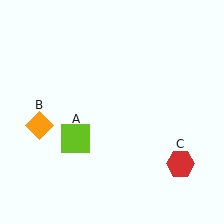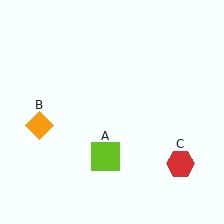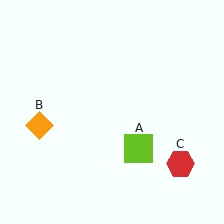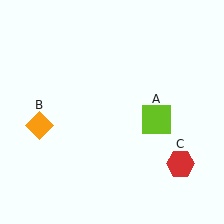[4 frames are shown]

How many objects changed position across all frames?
1 object changed position: lime square (object A).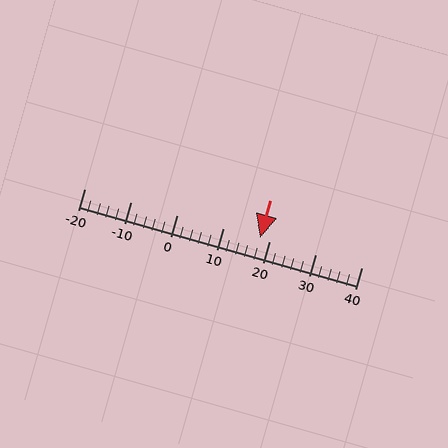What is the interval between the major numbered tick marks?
The major tick marks are spaced 10 units apart.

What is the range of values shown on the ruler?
The ruler shows values from -20 to 40.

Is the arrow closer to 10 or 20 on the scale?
The arrow is closer to 20.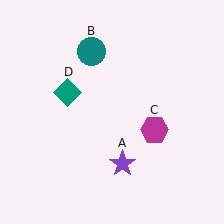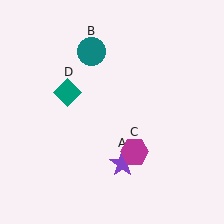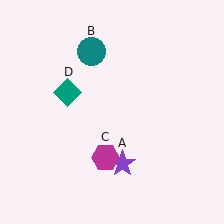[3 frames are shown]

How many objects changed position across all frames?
1 object changed position: magenta hexagon (object C).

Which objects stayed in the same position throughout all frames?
Purple star (object A) and teal circle (object B) and teal diamond (object D) remained stationary.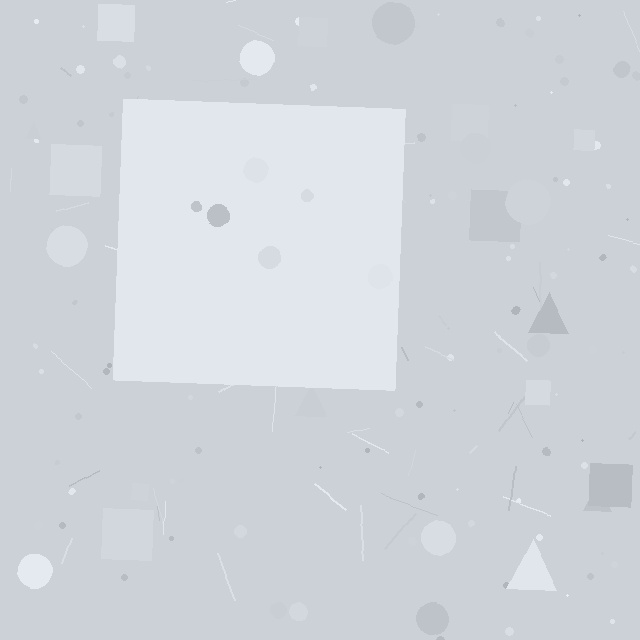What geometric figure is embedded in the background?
A square is embedded in the background.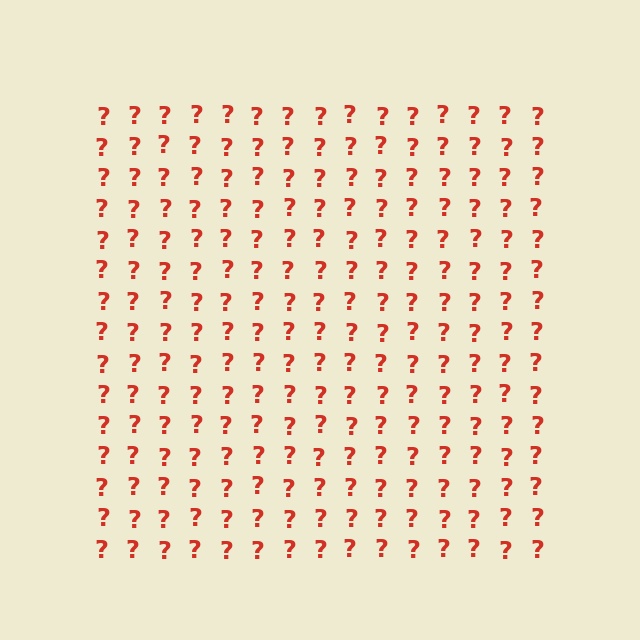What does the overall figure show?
The overall figure shows a square.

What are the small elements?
The small elements are question marks.